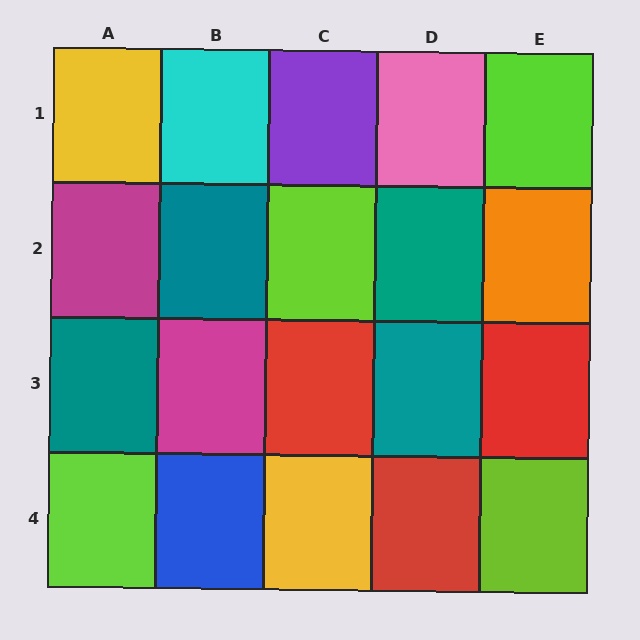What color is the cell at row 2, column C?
Lime.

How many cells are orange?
1 cell is orange.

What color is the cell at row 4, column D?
Red.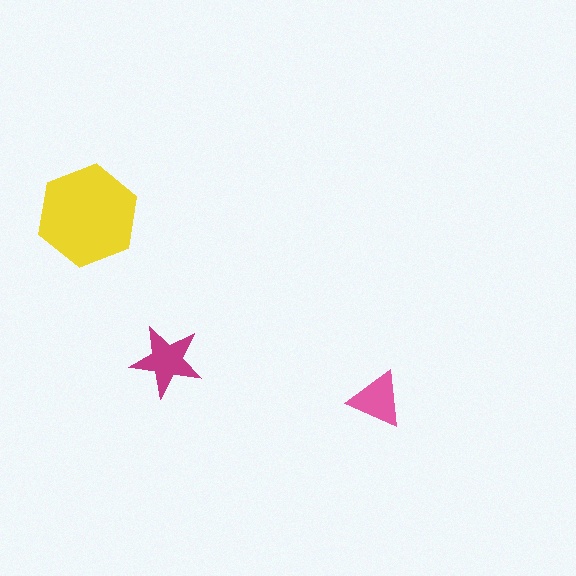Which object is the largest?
The yellow hexagon.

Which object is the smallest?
The pink triangle.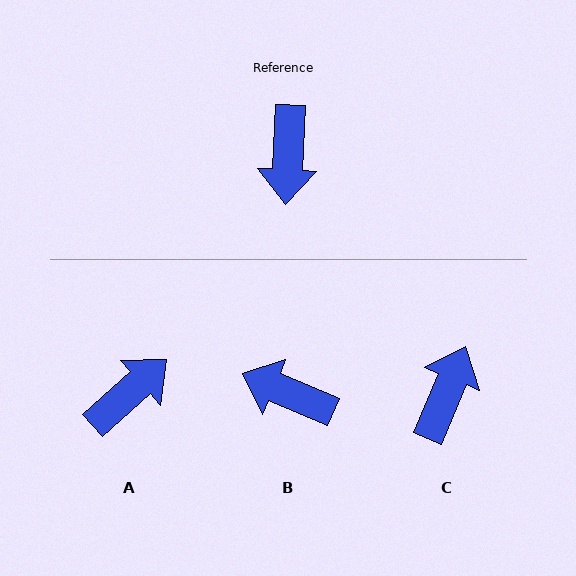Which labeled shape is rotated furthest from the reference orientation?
C, about 160 degrees away.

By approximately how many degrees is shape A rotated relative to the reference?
Approximately 135 degrees counter-clockwise.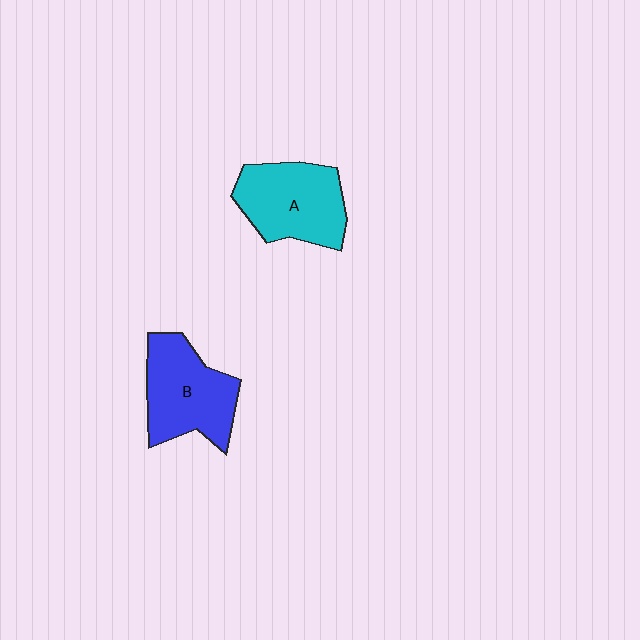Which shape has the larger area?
Shape B (blue).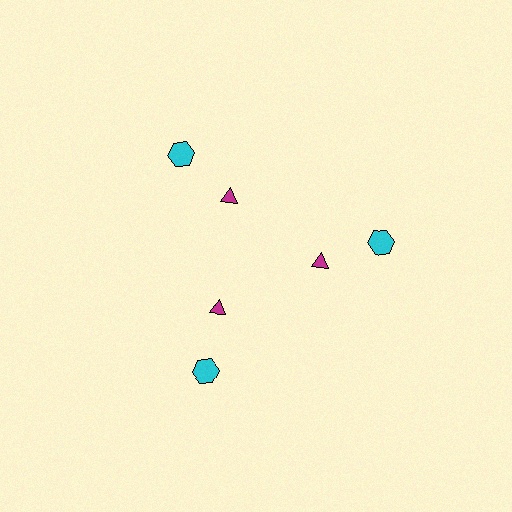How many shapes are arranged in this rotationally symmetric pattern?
There are 6 shapes, arranged in 3 groups of 2.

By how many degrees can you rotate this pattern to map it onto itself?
The pattern maps onto itself every 120 degrees of rotation.